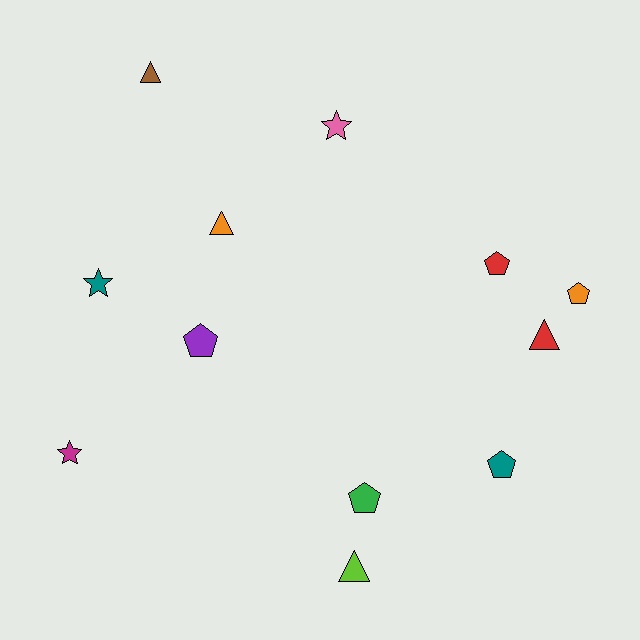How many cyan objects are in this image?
There are no cyan objects.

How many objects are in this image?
There are 12 objects.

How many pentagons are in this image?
There are 5 pentagons.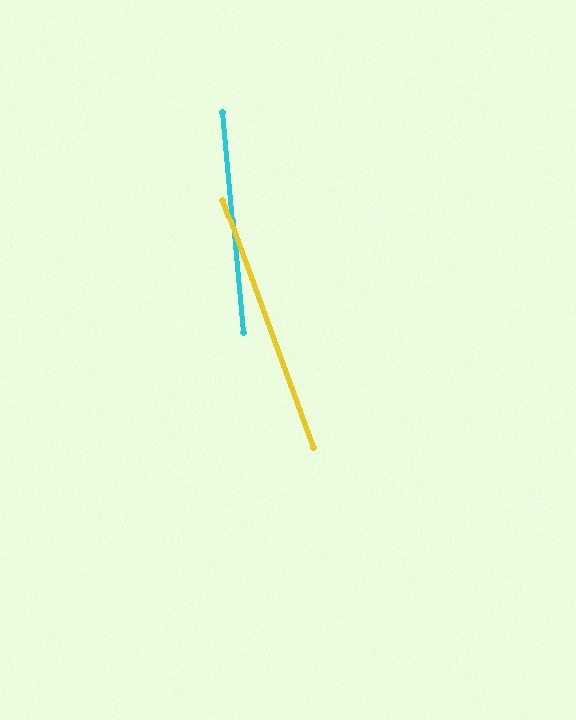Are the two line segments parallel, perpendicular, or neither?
Neither parallel nor perpendicular — they differ by about 15°.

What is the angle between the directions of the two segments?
Approximately 15 degrees.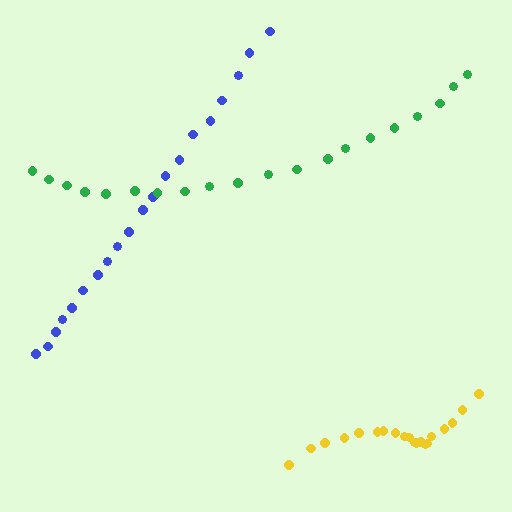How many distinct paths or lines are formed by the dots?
There are 3 distinct paths.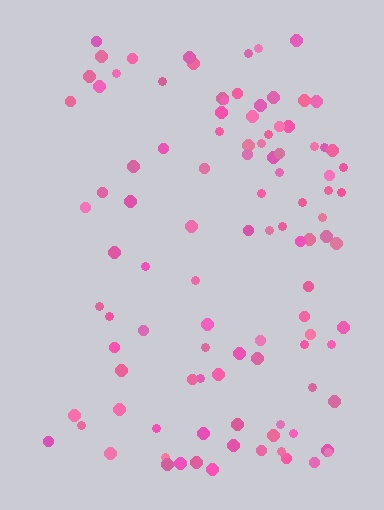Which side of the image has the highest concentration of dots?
The right.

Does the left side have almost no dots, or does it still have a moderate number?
Still a moderate number, just noticeably fewer than the right.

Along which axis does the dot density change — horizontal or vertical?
Horizontal.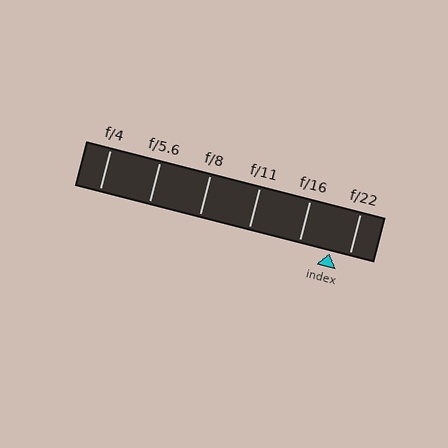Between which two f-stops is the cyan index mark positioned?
The index mark is between f/16 and f/22.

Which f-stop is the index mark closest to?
The index mark is closest to f/22.